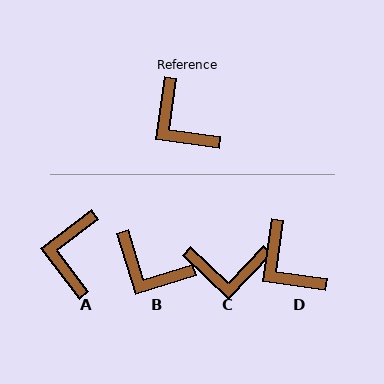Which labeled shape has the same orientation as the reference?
D.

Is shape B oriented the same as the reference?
No, it is off by about 25 degrees.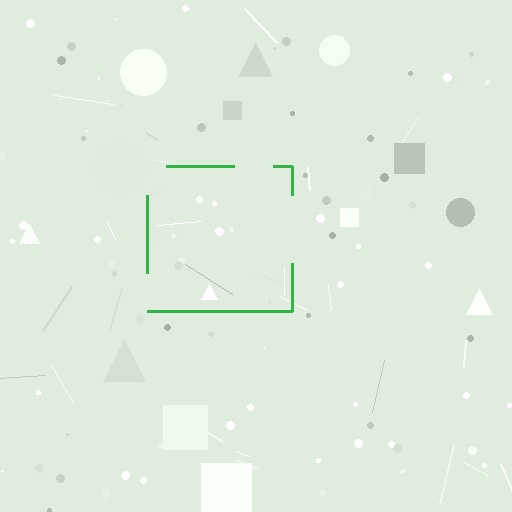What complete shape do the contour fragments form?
The contour fragments form a square.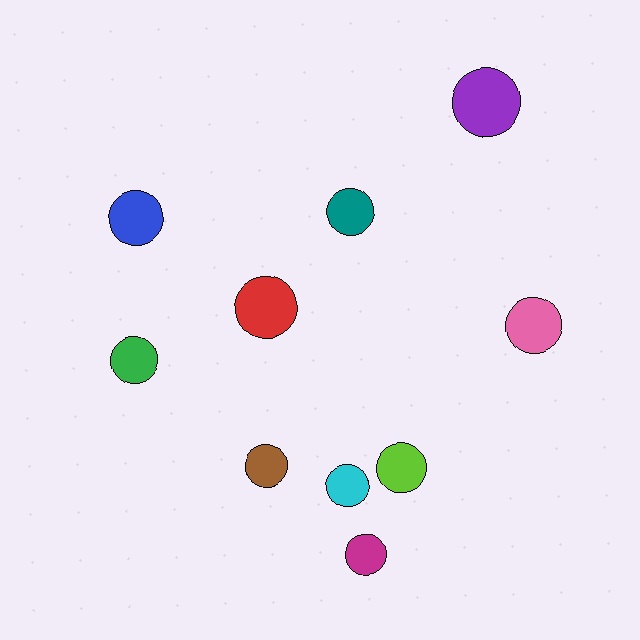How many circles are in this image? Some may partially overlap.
There are 10 circles.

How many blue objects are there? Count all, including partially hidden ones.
There is 1 blue object.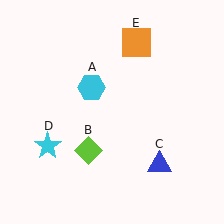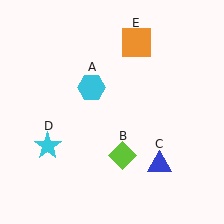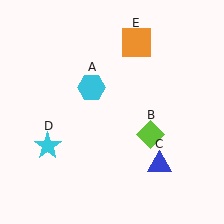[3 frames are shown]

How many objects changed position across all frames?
1 object changed position: lime diamond (object B).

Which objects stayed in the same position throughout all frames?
Cyan hexagon (object A) and blue triangle (object C) and cyan star (object D) and orange square (object E) remained stationary.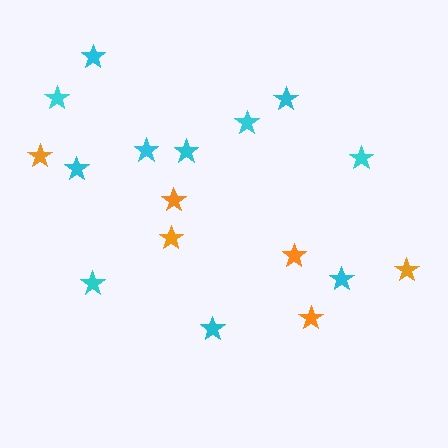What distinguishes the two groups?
There are 2 groups: one group of cyan stars (11) and one group of orange stars (6).